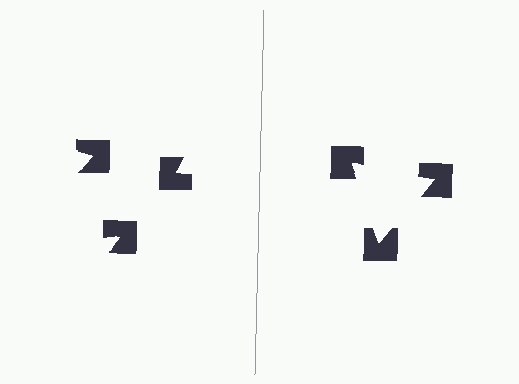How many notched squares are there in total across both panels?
6 — 3 on each side.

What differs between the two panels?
The notched squares are positioned identically on both sides; only the wedge orientations differ. On the right they align to a triangle; on the left they are misaligned.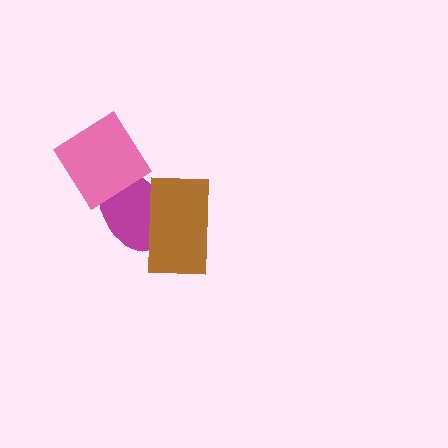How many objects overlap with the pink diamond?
1 object overlaps with the pink diamond.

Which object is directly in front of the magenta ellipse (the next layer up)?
The pink diamond is directly in front of the magenta ellipse.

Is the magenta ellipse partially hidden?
Yes, it is partially covered by another shape.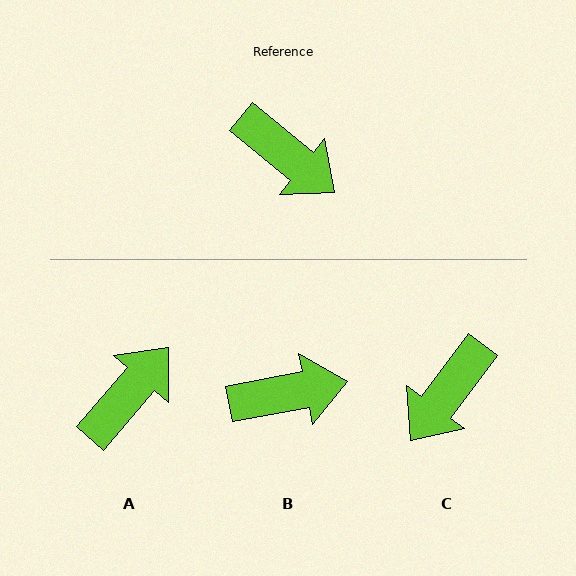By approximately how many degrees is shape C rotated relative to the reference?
Approximately 88 degrees clockwise.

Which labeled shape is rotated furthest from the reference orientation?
A, about 88 degrees away.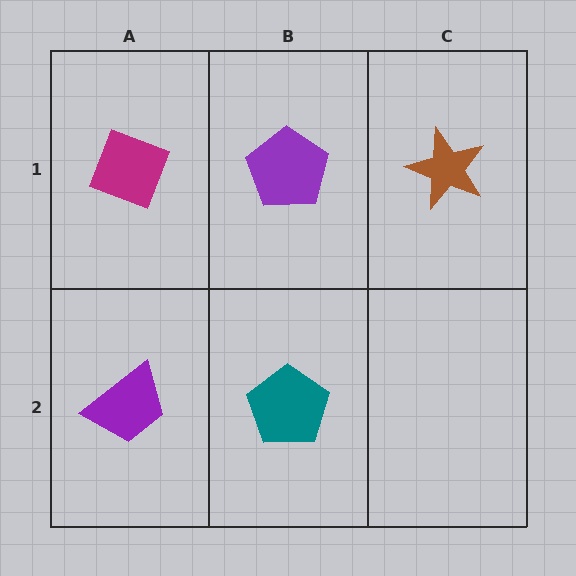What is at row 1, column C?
A brown star.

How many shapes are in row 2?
2 shapes.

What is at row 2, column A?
A purple trapezoid.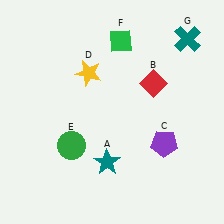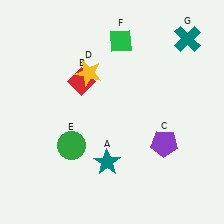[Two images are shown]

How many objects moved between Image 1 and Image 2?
1 object moved between the two images.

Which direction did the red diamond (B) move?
The red diamond (B) moved left.